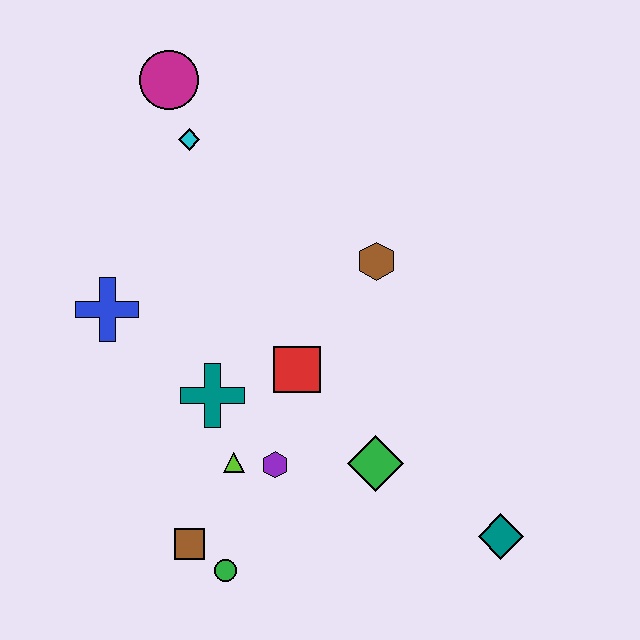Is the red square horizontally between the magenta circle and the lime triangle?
No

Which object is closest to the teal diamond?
The green diamond is closest to the teal diamond.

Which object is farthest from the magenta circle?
The teal diamond is farthest from the magenta circle.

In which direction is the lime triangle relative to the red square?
The lime triangle is below the red square.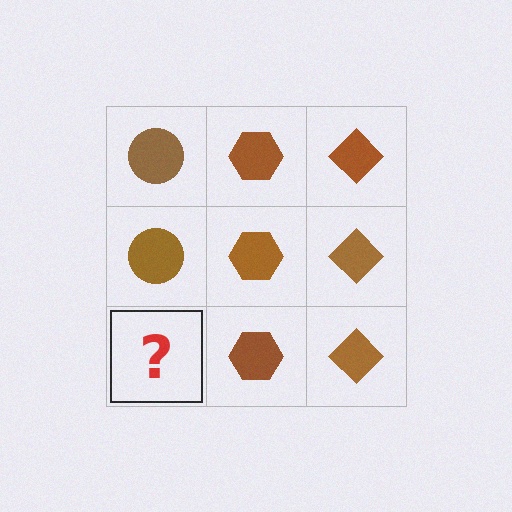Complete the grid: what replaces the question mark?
The question mark should be replaced with a brown circle.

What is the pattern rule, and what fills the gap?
The rule is that each column has a consistent shape. The gap should be filled with a brown circle.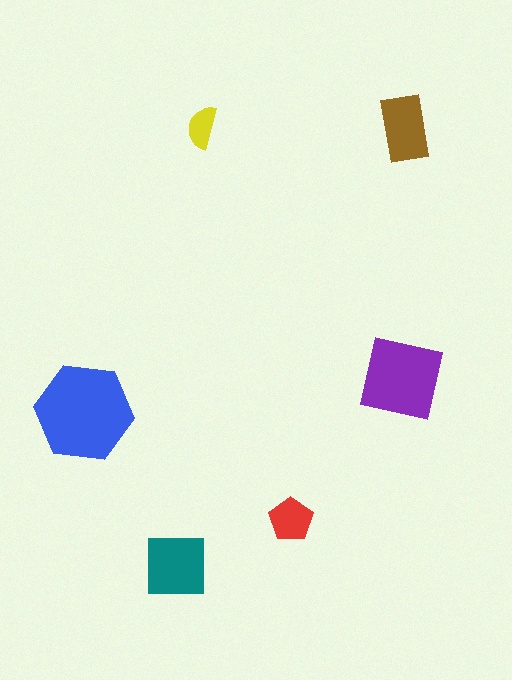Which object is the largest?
The blue hexagon.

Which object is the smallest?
The yellow semicircle.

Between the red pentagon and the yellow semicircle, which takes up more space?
The red pentagon.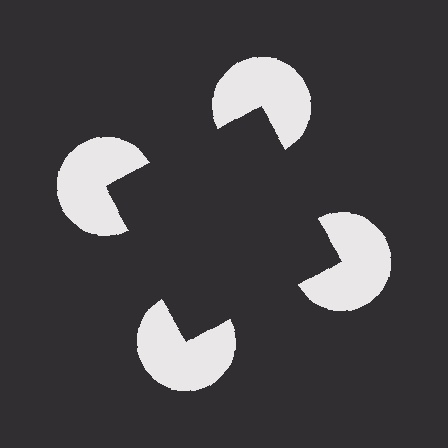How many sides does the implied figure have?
4 sides.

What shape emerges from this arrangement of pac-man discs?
An illusory square — its edges are inferred from the aligned wedge cuts in the pac-man discs, not physically drawn.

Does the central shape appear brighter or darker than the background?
It typically appears slightly darker than the background, even though no actual brightness change is drawn.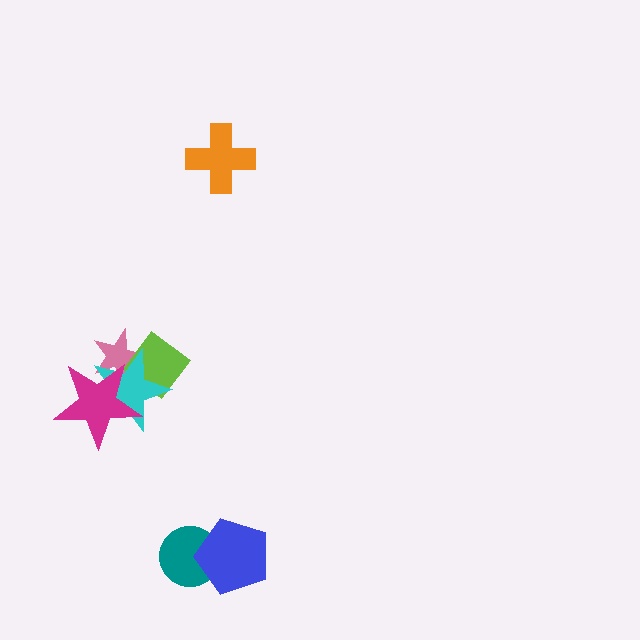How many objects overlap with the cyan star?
3 objects overlap with the cyan star.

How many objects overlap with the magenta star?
3 objects overlap with the magenta star.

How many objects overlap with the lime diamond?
3 objects overlap with the lime diamond.